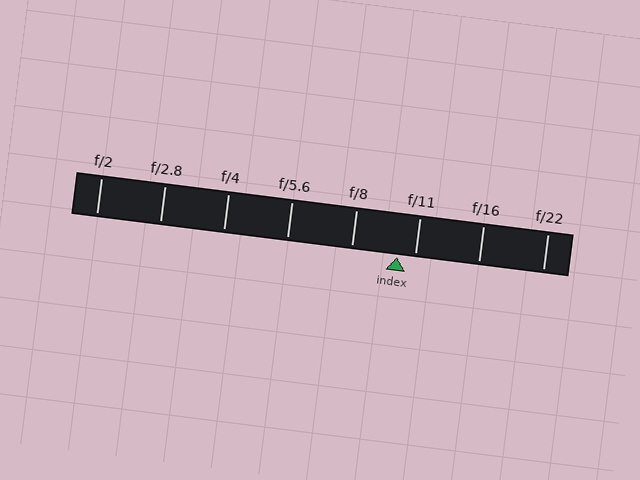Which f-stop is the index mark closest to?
The index mark is closest to f/11.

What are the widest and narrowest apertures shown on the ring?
The widest aperture shown is f/2 and the narrowest is f/22.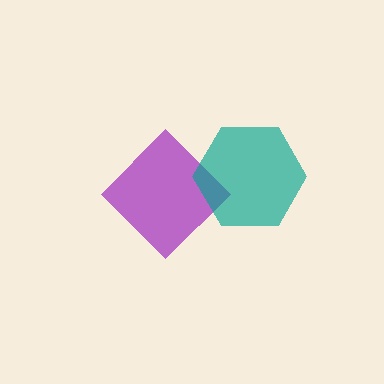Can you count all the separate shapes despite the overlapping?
Yes, there are 2 separate shapes.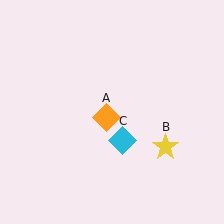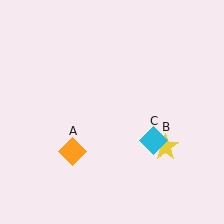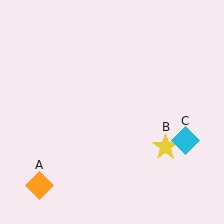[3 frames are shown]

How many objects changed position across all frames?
2 objects changed position: orange diamond (object A), cyan diamond (object C).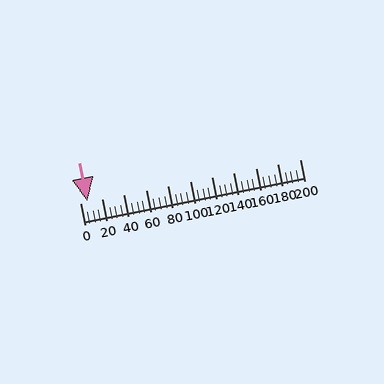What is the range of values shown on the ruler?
The ruler shows values from 0 to 200.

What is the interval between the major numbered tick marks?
The major tick marks are spaced 20 units apart.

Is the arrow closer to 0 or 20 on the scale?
The arrow is closer to 0.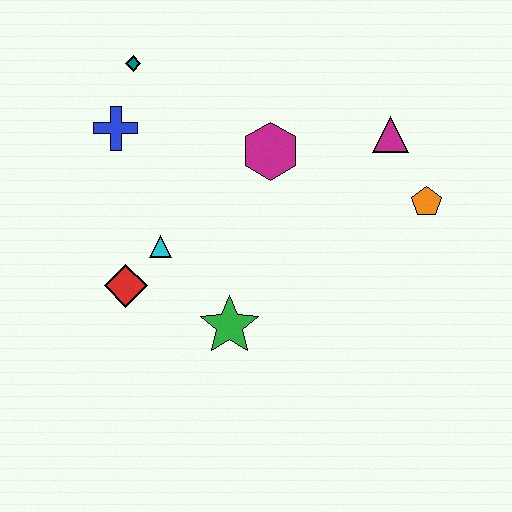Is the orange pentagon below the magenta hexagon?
Yes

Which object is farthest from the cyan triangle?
The orange pentagon is farthest from the cyan triangle.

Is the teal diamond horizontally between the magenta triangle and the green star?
No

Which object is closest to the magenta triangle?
The orange pentagon is closest to the magenta triangle.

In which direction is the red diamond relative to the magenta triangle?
The red diamond is to the left of the magenta triangle.